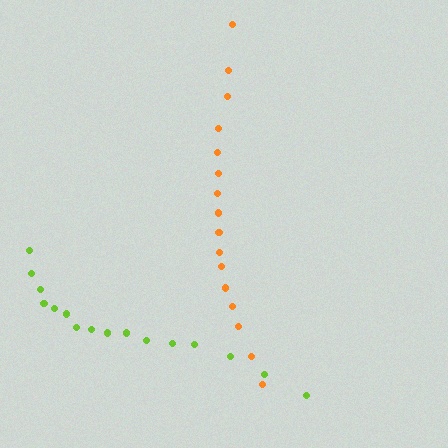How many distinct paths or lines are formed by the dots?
There are 2 distinct paths.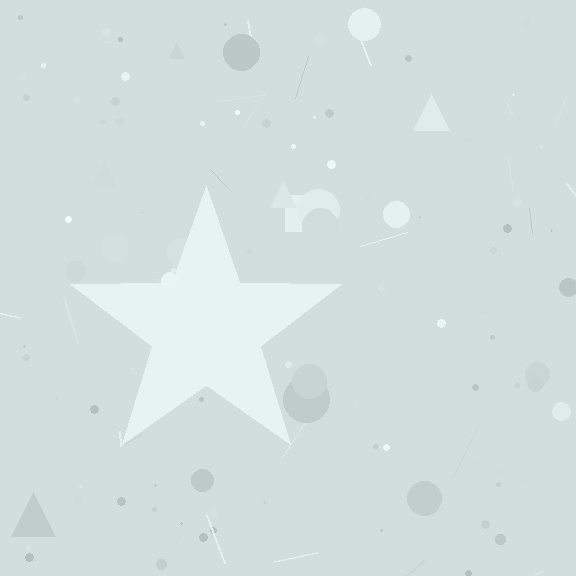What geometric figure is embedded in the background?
A star is embedded in the background.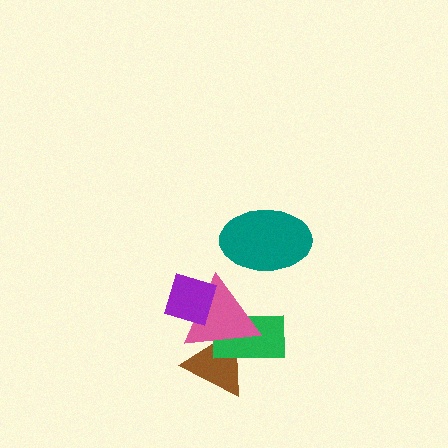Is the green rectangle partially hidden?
Yes, it is partially covered by another shape.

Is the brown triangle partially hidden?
Yes, it is partially covered by another shape.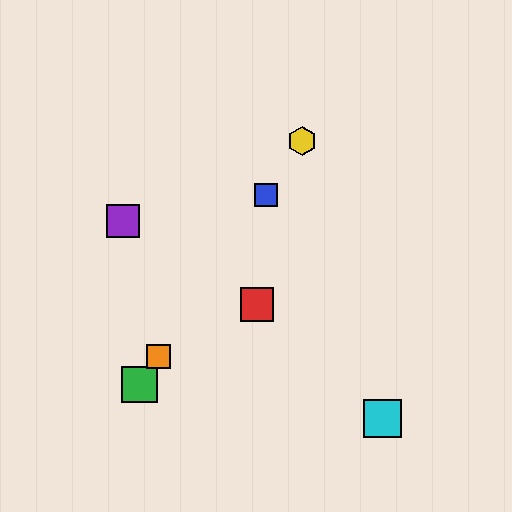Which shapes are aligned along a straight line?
The blue square, the green square, the yellow hexagon, the orange square are aligned along a straight line.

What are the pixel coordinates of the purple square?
The purple square is at (123, 221).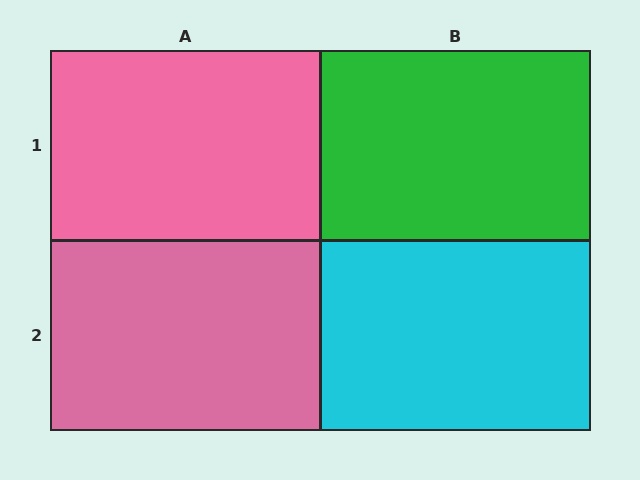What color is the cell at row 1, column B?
Green.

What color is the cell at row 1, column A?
Pink.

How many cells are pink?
2 cells are pink.